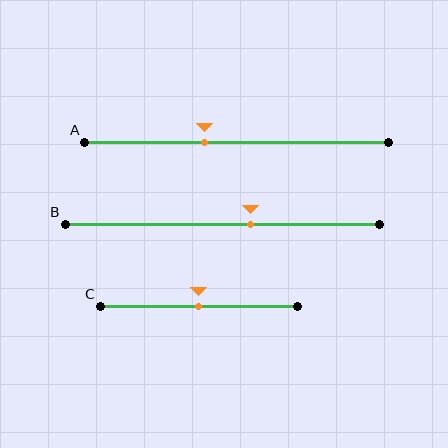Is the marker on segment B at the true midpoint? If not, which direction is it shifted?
No, the marker on segment B is shifted to the right by about 9% of the segment length.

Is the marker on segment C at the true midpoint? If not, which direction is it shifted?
Yes, the marker on segment C is at the true midpoint.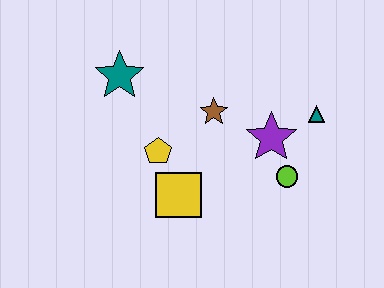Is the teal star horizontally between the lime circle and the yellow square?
No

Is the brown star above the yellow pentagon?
Yes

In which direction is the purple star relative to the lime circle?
The purple star is above the lime circle.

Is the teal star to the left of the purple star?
Yes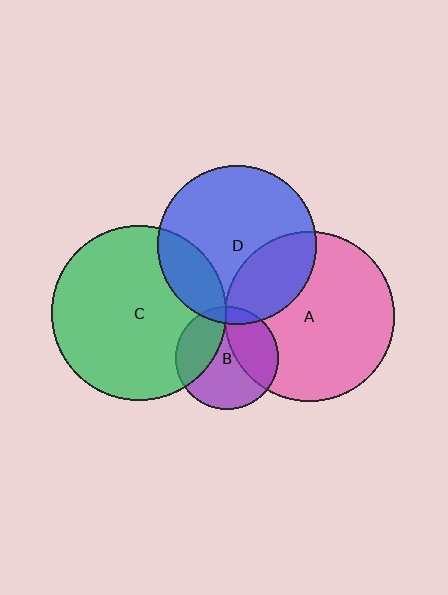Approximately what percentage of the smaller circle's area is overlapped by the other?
Approximately 10%.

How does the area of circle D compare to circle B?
Approximately 2.4 times.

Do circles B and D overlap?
Yes.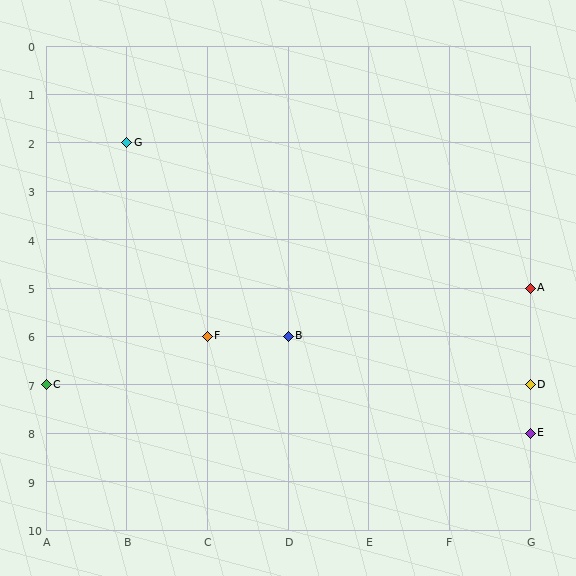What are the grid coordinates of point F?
Point F is at grid coordinates (C, 6).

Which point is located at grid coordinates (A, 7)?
Point C is at (A, 7).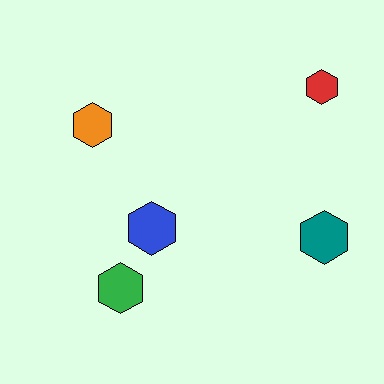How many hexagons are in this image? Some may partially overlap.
There are 5 hexagons.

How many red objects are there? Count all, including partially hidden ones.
There is 1 red object.